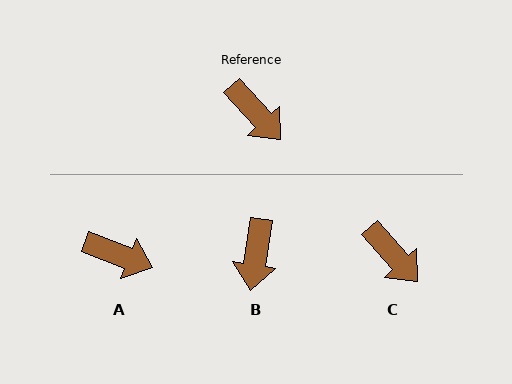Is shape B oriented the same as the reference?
No, it is off by about 51 degrees.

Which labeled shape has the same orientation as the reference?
C.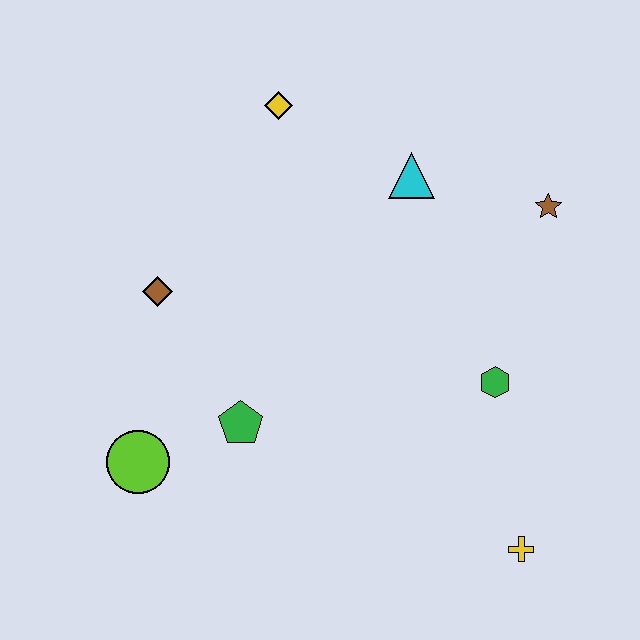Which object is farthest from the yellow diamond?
The yellow cross is farthest from the yellow diamond.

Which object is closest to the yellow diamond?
The cyan triangle is closest to the yellow diamond.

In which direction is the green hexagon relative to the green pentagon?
The green hexagon is to the right of the green pentagon.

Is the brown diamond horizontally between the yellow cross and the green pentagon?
No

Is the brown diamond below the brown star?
Yes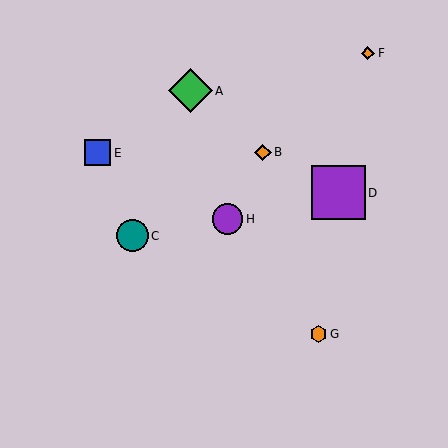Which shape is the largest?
The purple square (labeled D) is the largest.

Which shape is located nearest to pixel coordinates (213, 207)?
The purple circle (labeled H) at (227, 219) is nearest to that location.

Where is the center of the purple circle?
The center of the purple circle is at (227, 219).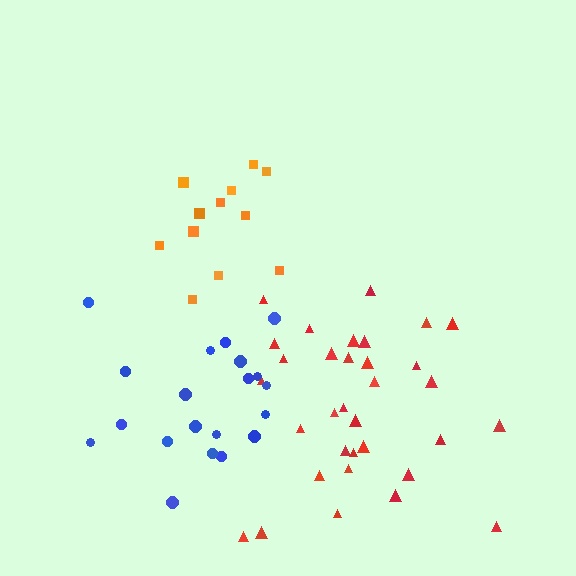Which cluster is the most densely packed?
Blue.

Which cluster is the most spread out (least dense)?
Orange.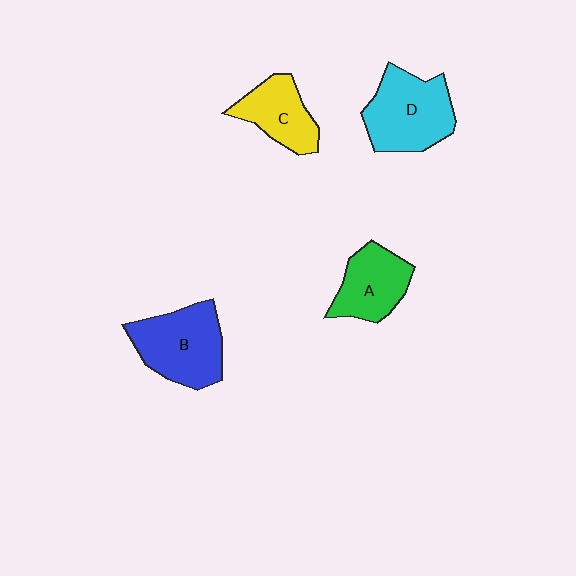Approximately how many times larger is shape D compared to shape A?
Approximately 1.4 times.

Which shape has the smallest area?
Shape C (yellow).